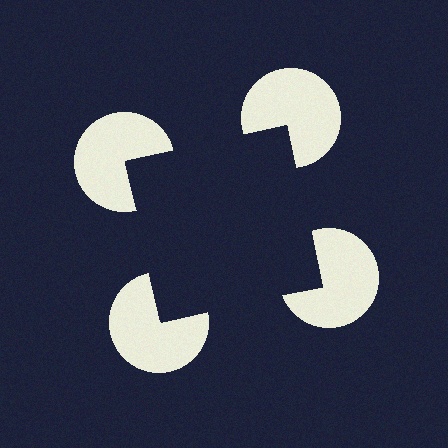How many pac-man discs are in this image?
There are 4 — one at each vertex of the illusory square.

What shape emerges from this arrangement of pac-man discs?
An illusory square — its edges are inferred from the aligned wedge cuts in the pac-man discs, not physically drawn.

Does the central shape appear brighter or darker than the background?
It typically appears slightly darker than the background, even though no actual brightness change is drawn.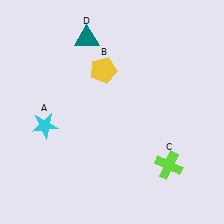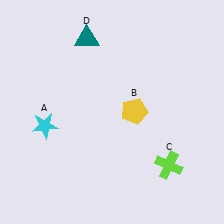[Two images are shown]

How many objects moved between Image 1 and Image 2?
1 object moved between the two images.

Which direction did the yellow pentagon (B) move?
The yellow pentagon (B) moved down.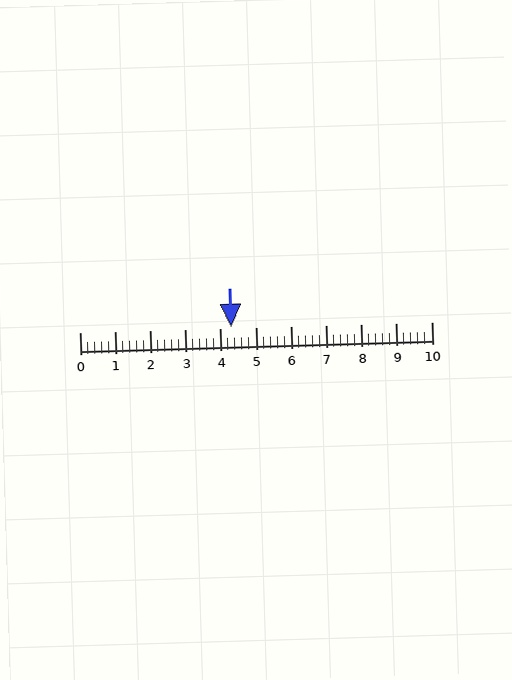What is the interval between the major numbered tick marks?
The major tick marks are spaced 1 units apart.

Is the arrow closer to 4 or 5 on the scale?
The arrow is closer to 4.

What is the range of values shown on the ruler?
The ruler shows values from 0 to 10.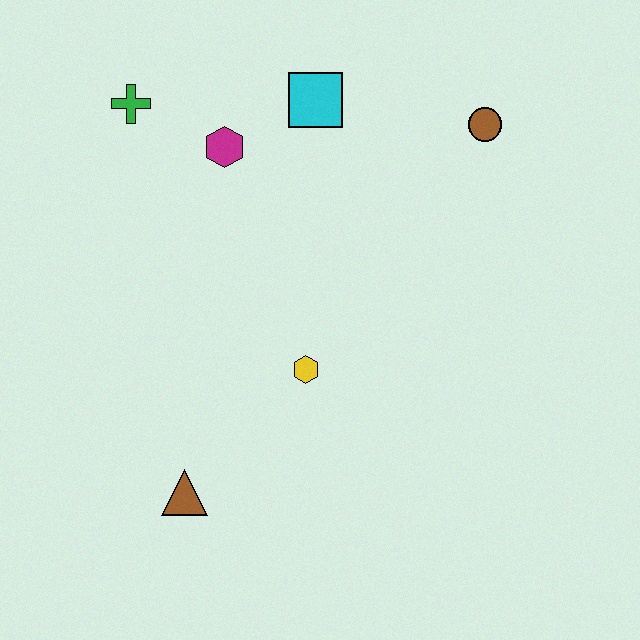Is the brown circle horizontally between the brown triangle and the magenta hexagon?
No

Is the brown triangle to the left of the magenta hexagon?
Yes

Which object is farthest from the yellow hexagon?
The green cross is farthest from the yellow hexagon.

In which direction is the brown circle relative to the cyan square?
The brown circle is to the right of the cyan square.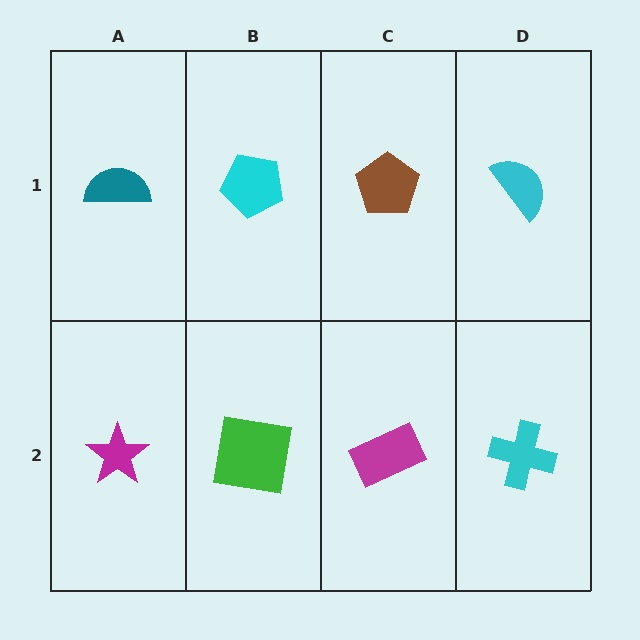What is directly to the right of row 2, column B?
A magenta rectangle.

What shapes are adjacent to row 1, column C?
A magenta rectangle (row 2, column C), a cyan pentagon (row 1, column B), a cyan semicircle (row 1, column D).